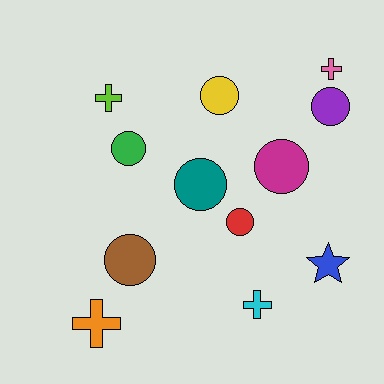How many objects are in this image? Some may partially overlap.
There are 12 objects.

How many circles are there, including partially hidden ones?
There are 7 circles.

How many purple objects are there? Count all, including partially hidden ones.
There is 1 purple object.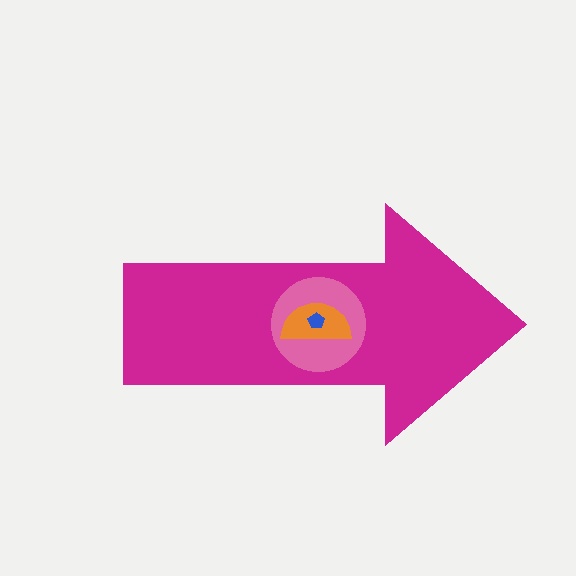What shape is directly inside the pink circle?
The orange semicircle.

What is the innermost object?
The blue pentagon.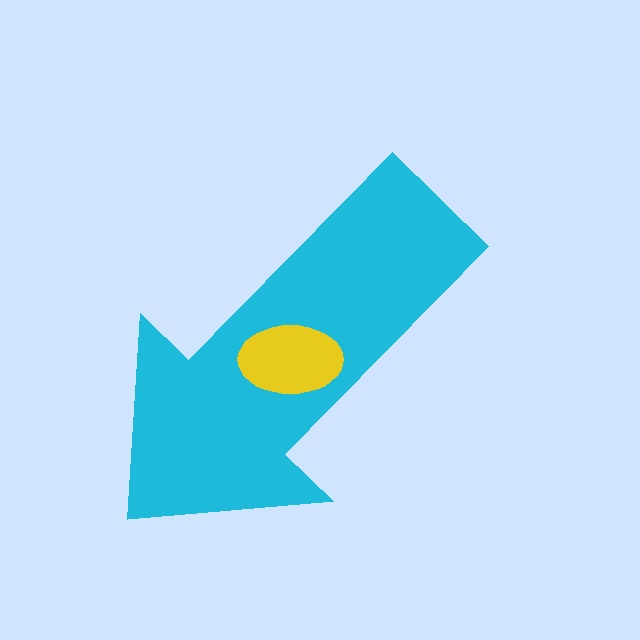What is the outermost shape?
The cyan arrow.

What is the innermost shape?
The yellow ellipse.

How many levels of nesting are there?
2.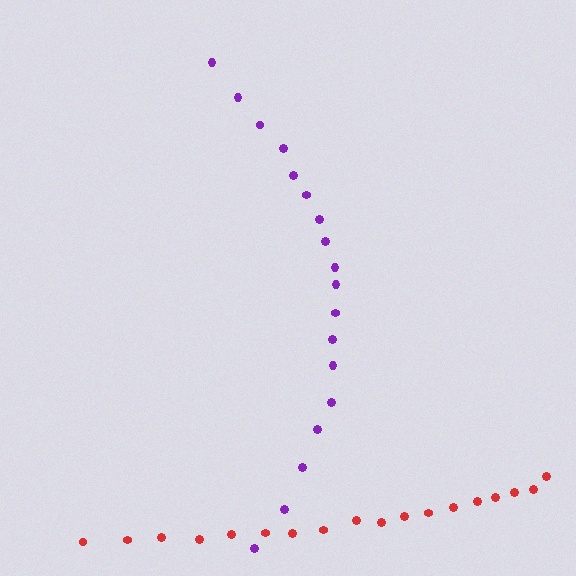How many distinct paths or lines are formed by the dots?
There are 2 distinct paths.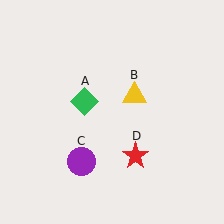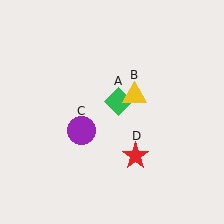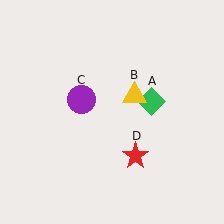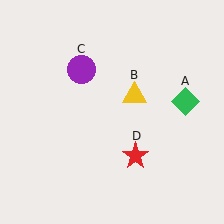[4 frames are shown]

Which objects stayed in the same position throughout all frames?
Yellow triangle (object B) and red star (object D) remained stationary.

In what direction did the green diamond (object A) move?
The green diamond (object A) moved right.